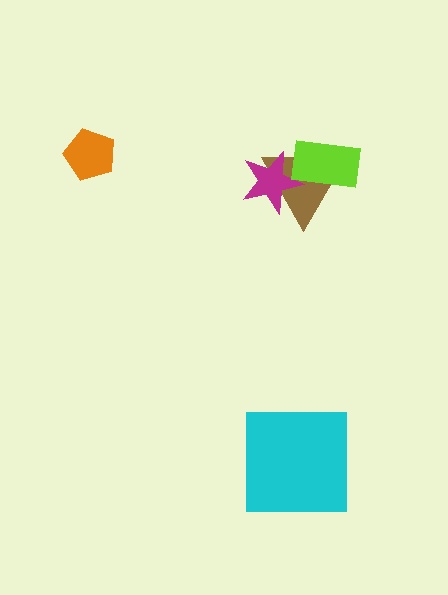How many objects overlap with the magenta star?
2 objects overlap with the magenta star.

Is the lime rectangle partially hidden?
No, no other shape covers it.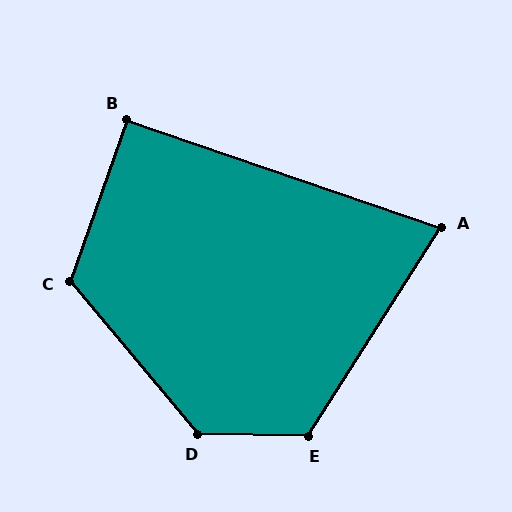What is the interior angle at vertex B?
Approximately 90 degrees (approximately right).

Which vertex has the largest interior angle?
D, at approximately 131 degrees.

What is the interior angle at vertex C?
Approximately 121 degrees (obtuse).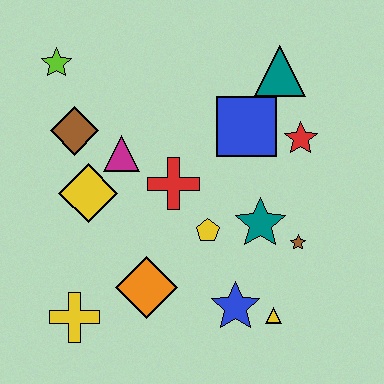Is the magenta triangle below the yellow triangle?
No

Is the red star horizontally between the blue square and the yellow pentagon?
No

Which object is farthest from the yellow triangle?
The lime star is farthest from the yellow triangle.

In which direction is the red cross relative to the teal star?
The red cross is to the left of the teal star.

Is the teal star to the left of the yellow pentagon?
No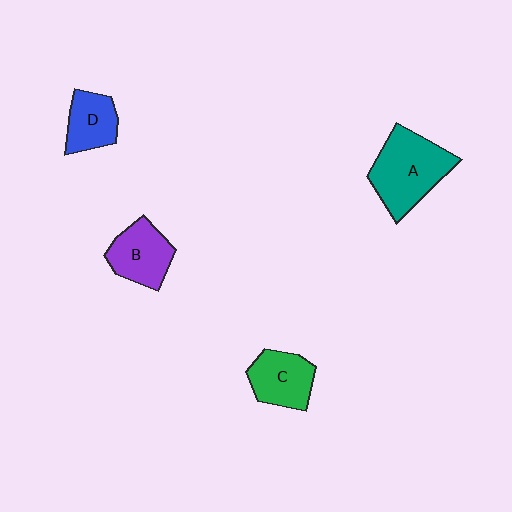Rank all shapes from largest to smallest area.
From largest to smallest: A (teal), B (purple), C (green), D (blue).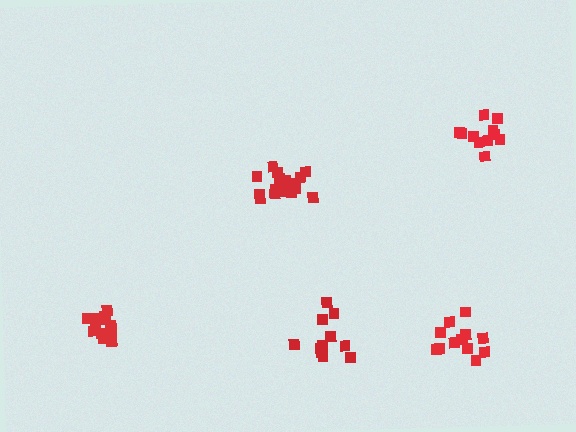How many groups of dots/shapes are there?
There are 5 groups.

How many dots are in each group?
Group 1: 16 dots, Group 2: 11 dots, Group 3: 11 dots, Group 4: 16 dots, Group 5: 12 dots (66 total).